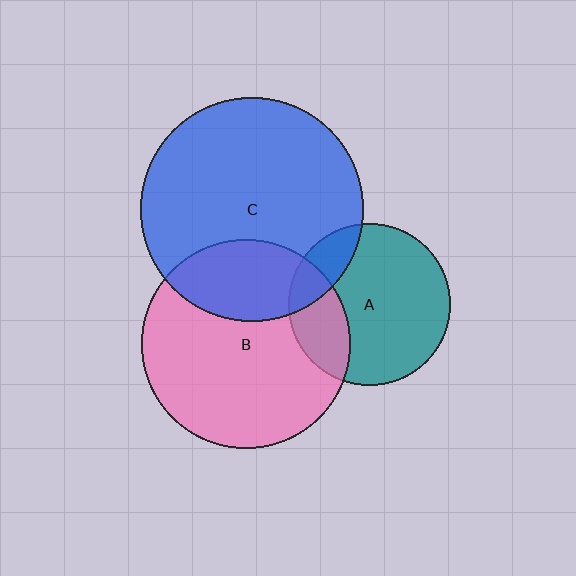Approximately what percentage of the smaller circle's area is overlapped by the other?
Approximately 15%.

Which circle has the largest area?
Circle C (blue).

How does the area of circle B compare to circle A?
Approximately 1.7 times.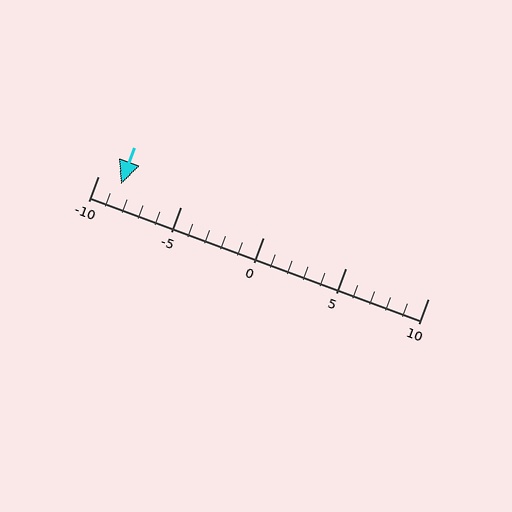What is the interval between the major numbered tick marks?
The major tick marks are spaced 5 units apart.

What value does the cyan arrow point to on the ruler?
The cyan arrow points to approximately -9.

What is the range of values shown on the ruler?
The ruler shows values from -10 to 10.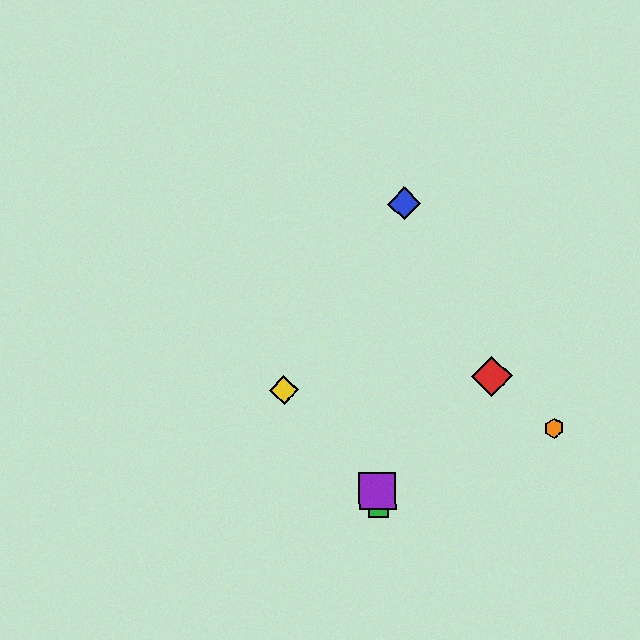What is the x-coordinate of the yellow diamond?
The yellow diamond is at x≈284.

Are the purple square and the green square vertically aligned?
Yes, both are at x≈378.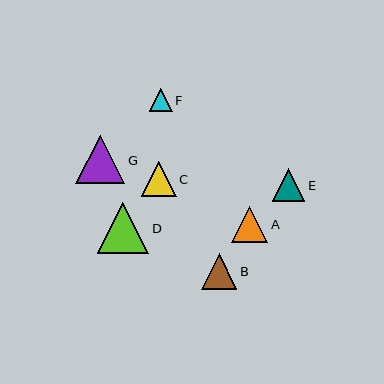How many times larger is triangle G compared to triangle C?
Triangle G is approximately 1.4 times the size of triangle C.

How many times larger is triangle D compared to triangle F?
Triangle D is approximately 2.2 times the size of triangle F.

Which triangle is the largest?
Triangle D is the largest with a size of approximately 51 pixels.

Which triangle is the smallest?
Triangle F is the smallest with a size of approximately 23 pixels.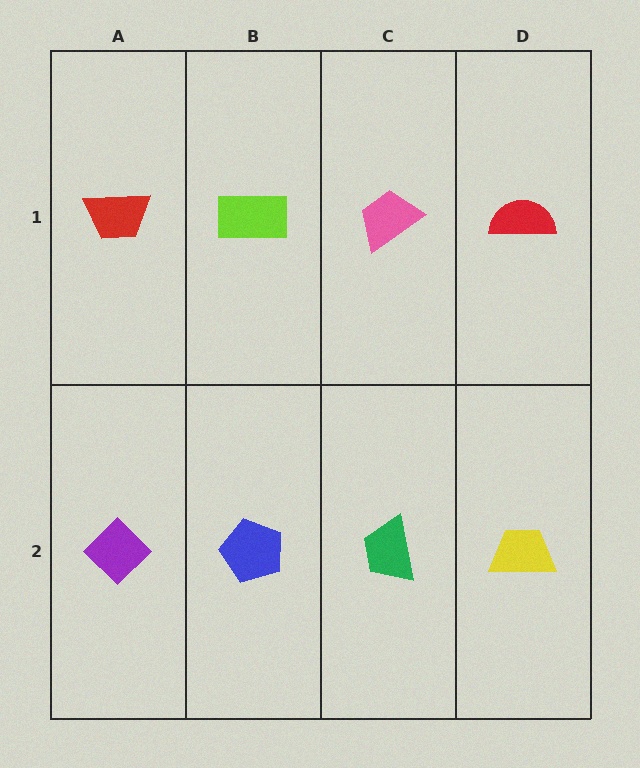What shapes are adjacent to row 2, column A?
A red trapezoid (row 1, column A), a blue pentagon (row 2, column B).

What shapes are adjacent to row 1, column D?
A yellow trapezoid (row 2, column D), a pink trapezoid (row 1, column C).